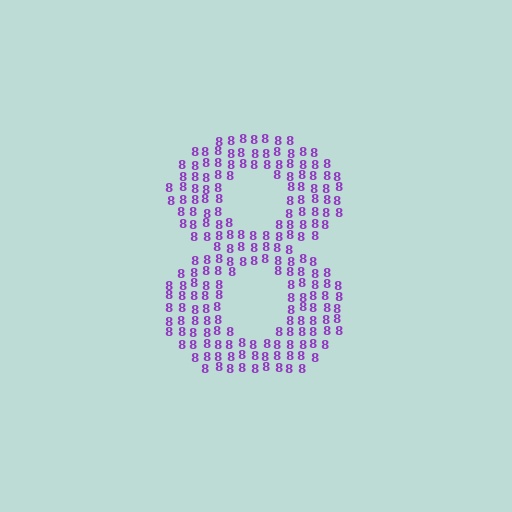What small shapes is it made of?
It is made of small digit 8's.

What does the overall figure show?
The overall figure shows the digit 8.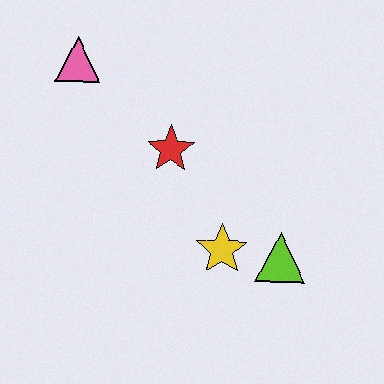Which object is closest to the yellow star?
The lime triangle is closest to the yellow star.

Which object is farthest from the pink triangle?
The lime triangle is farthest from the pink triangle.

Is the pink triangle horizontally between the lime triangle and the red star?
No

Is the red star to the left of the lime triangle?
Yes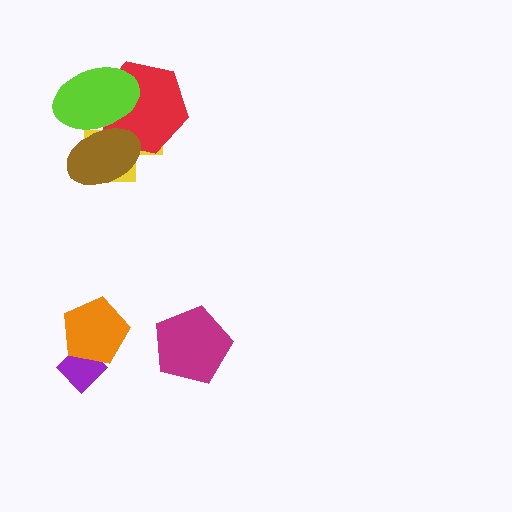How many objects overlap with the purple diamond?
1 object overlaps with the purple diamond.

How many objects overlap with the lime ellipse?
3 objects overlap with the lime ellipse.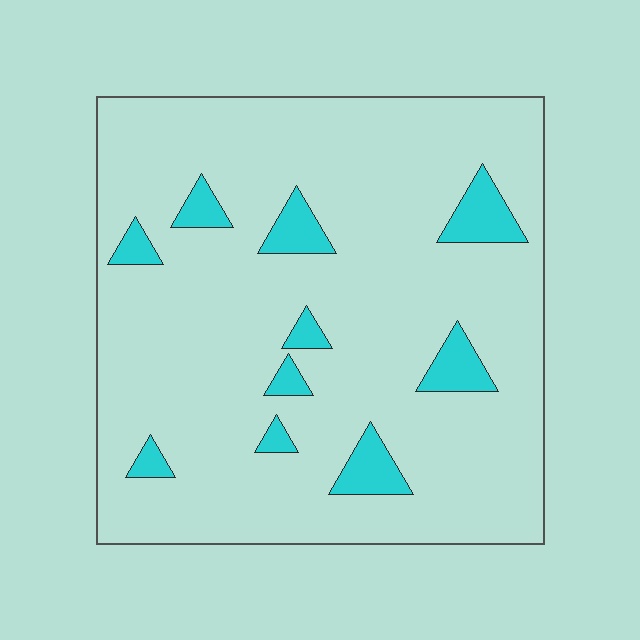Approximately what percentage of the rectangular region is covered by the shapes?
Approximately 10%.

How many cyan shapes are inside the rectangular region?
10.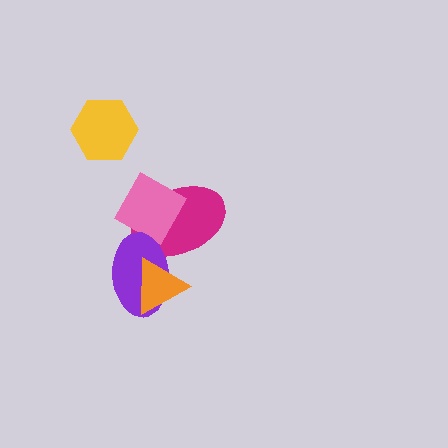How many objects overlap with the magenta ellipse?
3 objects overlap with the magenta ellipse.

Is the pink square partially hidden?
No, no other shape covers it.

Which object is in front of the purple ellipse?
The orange triangle is in front of the purple ellipse.